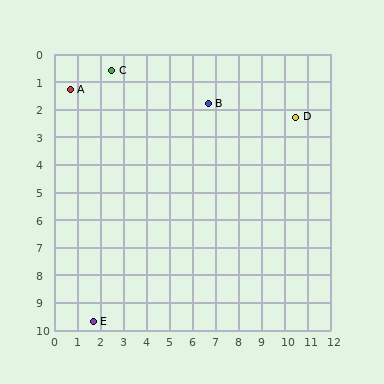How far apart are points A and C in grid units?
Points A and C are about 1.9 grid units apart.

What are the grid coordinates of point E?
Point E is at approximately (1.7, 9.7).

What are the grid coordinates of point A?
Point A is at approximately (0.7, 1.3).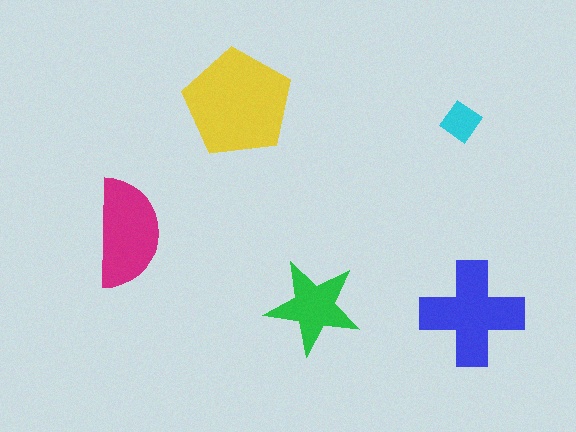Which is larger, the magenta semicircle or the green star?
The magenta semicircle.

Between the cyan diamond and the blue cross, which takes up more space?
The blue cross.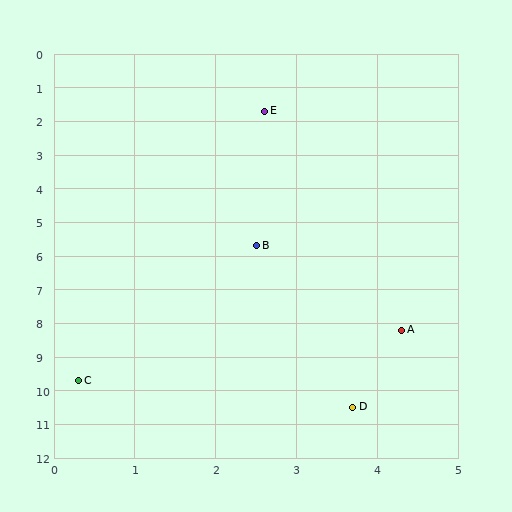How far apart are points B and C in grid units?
Points B and C are about 4.6 grid units apart.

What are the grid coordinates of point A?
Point A is at approximately (4.3, 8.2).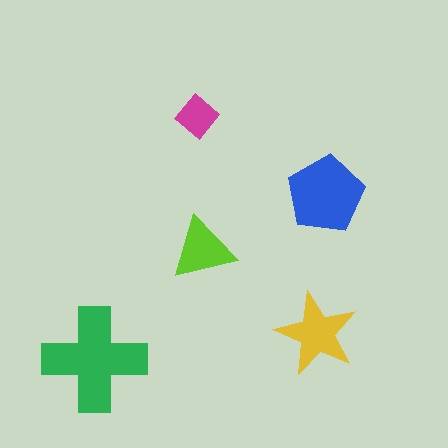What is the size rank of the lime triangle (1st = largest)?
4th.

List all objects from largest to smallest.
The green cross, the blue pentagon, the yellow star, the lime triangle, the magenta diamond.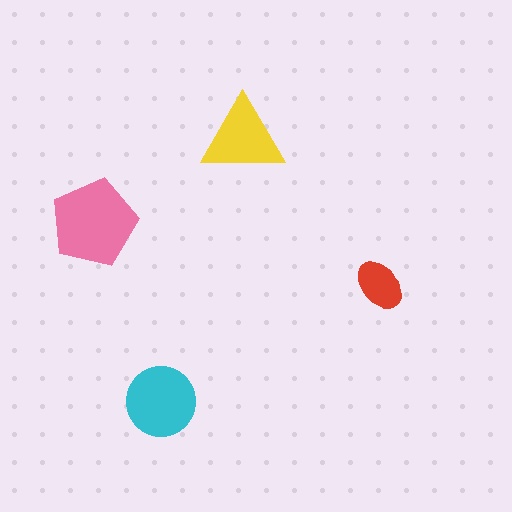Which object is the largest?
The pink pentagon.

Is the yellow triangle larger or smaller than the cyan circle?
Smaller.